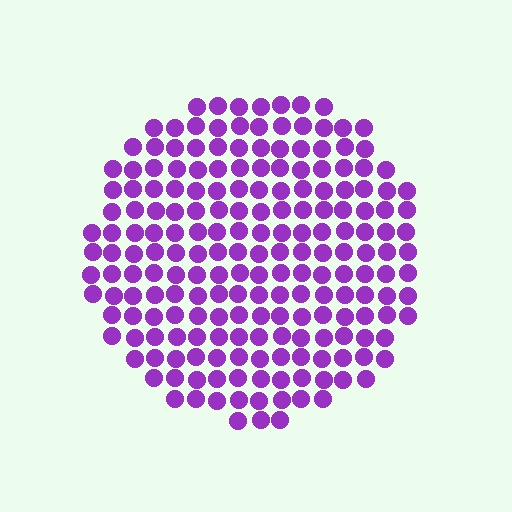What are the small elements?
The small elements are circles.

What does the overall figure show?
The overall figure shows a circle.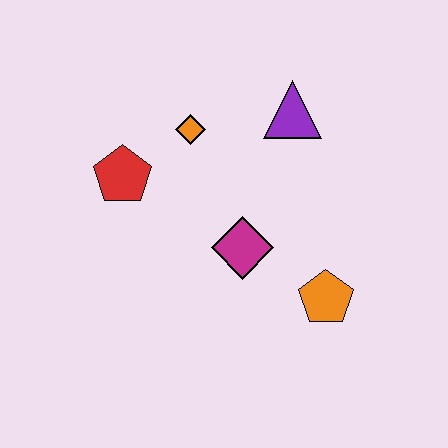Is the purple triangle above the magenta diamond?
Yes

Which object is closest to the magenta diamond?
The orange pentagon is closest to the magenta diamond.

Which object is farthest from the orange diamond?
The orange pentagon is farthest from the orange diamond.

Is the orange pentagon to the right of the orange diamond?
Yes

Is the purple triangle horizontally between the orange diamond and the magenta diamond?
No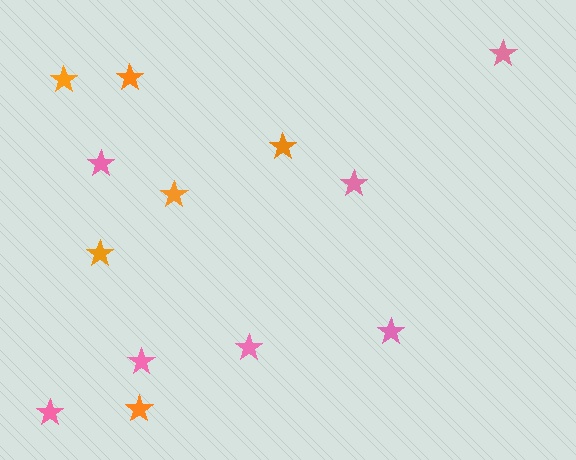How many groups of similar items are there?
There are 2 groups: one group of orange stars (6) and one group of pink stars (7).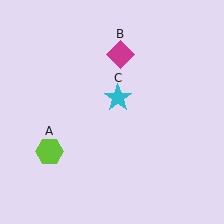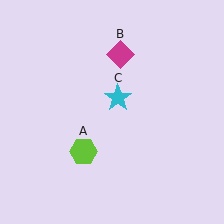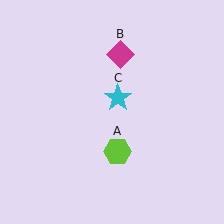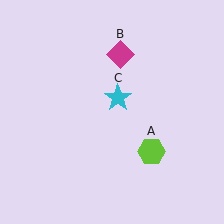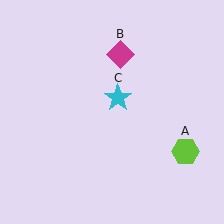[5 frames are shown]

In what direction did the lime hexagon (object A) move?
The lime hexagon (object A) moved right.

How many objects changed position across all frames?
1 object changed position: lime hexagon (object A).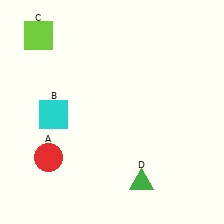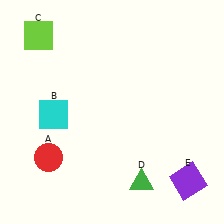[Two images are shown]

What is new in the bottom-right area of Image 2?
A purple square (E) was added in the bottom-right area of Image 2.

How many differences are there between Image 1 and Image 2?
There is 1 difference between the two images.